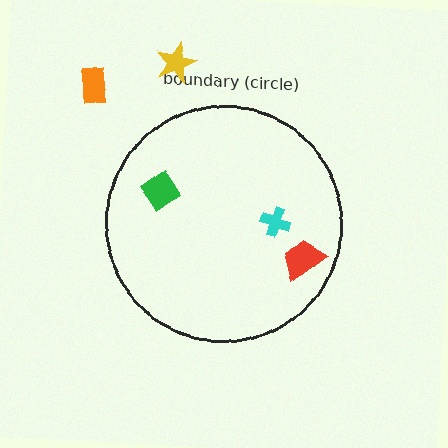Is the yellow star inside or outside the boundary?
Outside.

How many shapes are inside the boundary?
3 inside, 2 outside.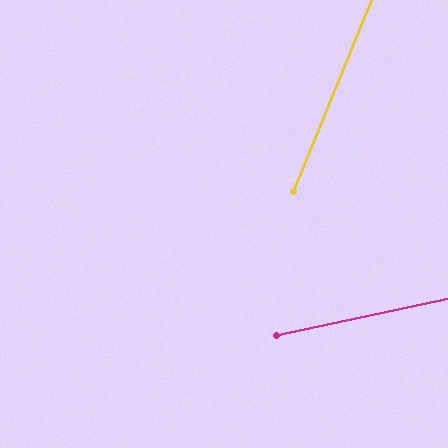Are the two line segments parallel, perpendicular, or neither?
Neither parallel nor perpendicular — they differ by about 56°.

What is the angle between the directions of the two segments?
Approximately 56 degrees.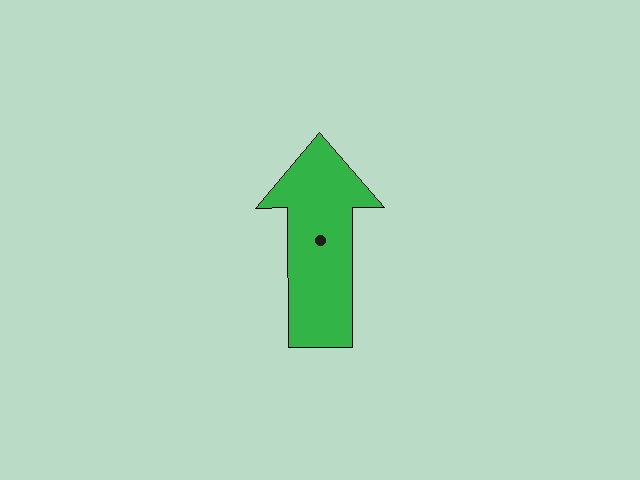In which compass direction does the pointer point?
North.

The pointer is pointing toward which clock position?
Roughly 12 o'clock.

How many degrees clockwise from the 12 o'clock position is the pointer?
Approximately 360 degrees.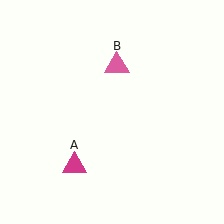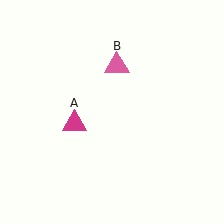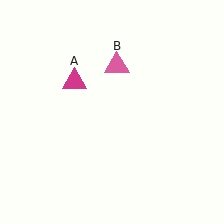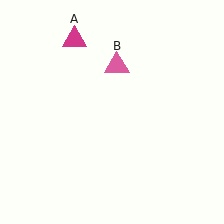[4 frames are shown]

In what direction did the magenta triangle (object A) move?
The magenta triangle (object A) moved up.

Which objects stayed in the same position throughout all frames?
Pink triangle (object B) remained stationary.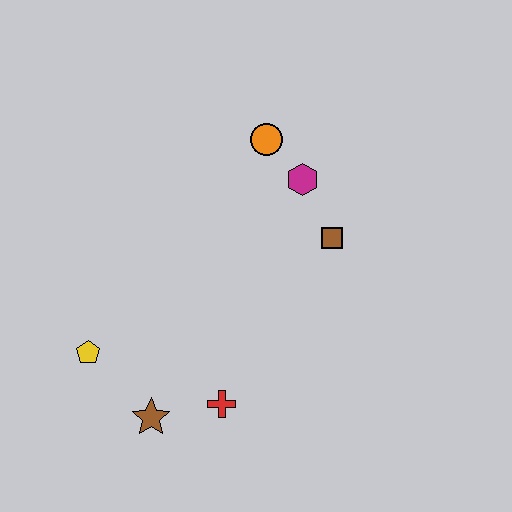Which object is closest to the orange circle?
The magenta hexagon is closest to the orange circle.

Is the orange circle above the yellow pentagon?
Yes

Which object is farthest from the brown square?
The yellow pentagon is farthest from the brown square.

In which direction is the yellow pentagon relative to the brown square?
The yellow pentagon is to the left of the brown square.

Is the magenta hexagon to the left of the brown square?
Yes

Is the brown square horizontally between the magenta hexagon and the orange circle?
No